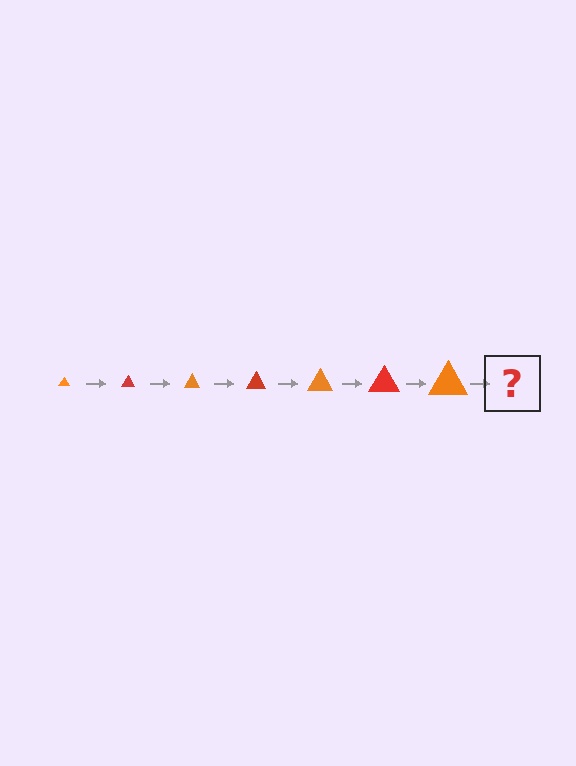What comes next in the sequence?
The next element should be a red triangle, larger than the previous one.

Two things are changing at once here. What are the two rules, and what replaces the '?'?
The two rules are that the triangle grows larger each step and the color cycles through orange and red. The '?' should be a red triangle, larger than the previous one.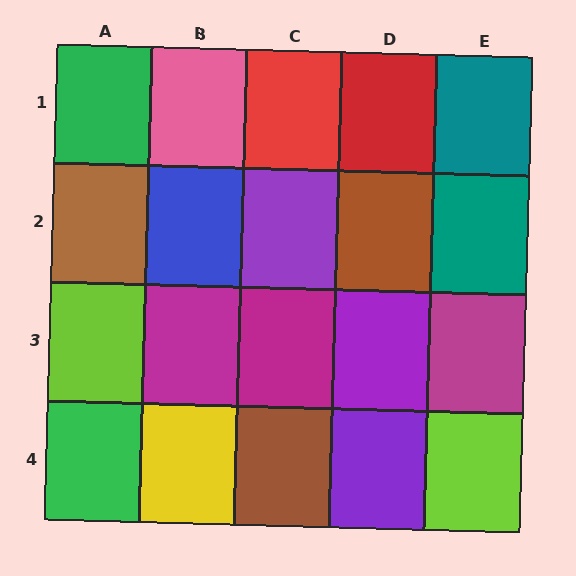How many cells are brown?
3 cells are brown.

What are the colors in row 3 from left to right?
Lime, magenta, magenta, purple, magenta.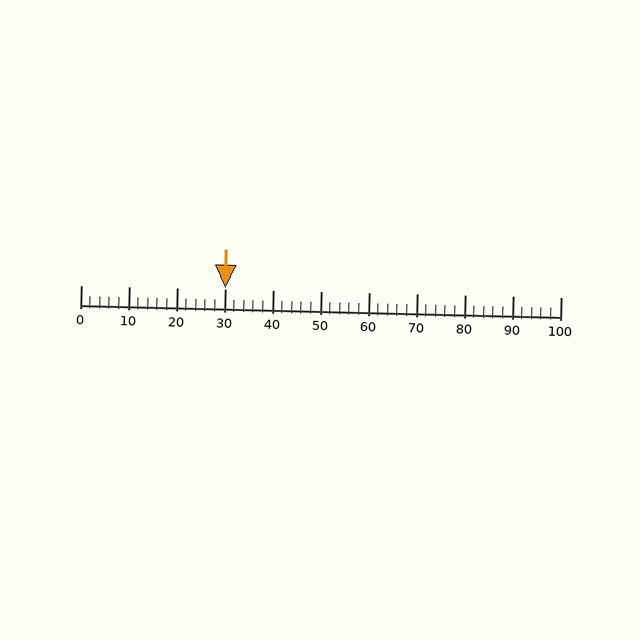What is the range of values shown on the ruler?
The ruler shows values from 0 to 100.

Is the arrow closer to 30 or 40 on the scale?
The arrow is closer to 30.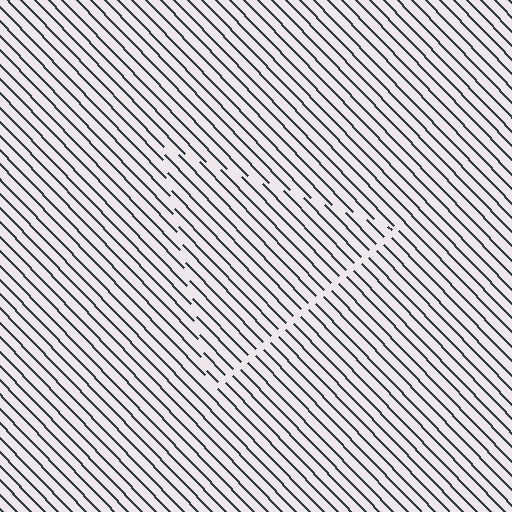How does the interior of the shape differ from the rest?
The interior of the shape contains the same grating, shifted by half a period — the contour is defined by the phase discontinuity where line-ends from the inner and outer gratings abut.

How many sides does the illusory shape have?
3 sides — the line-ends trace a triangle.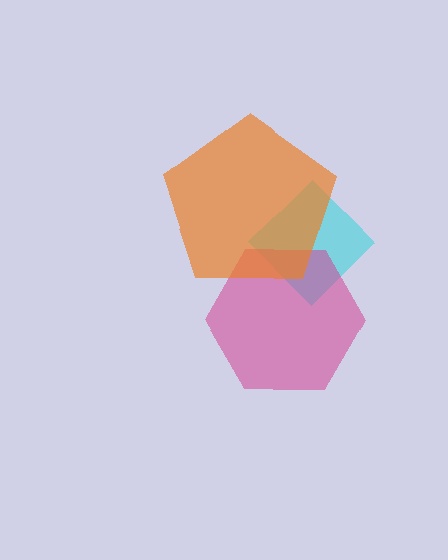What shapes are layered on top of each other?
The layered shapes are: a cyan diamond, a magenta hexagon, an orange pentagon.